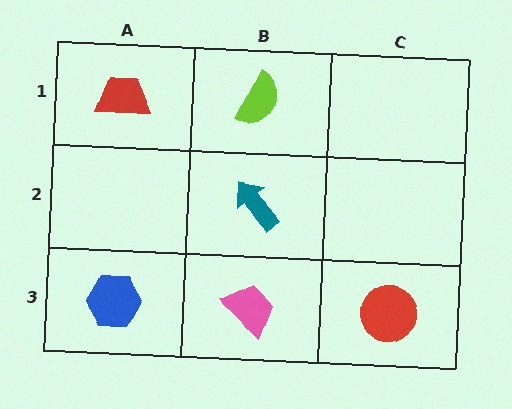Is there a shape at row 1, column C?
No, that cell is empty.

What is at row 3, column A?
A blue hexagon.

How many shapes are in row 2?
1 shape.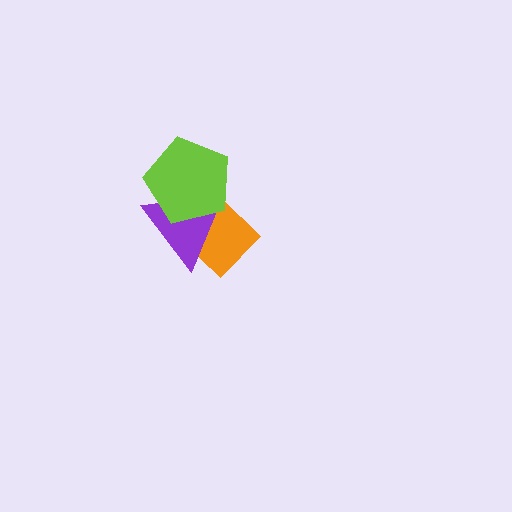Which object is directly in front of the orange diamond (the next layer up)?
The purple triangle is directly in front of the orange diamond.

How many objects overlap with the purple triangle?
2 objects overlap with the purple triangle.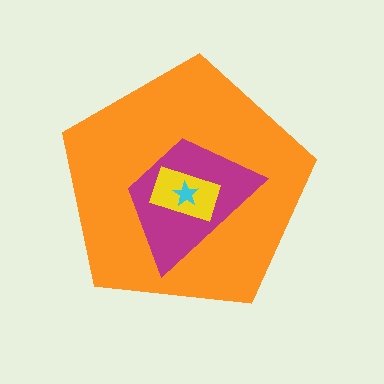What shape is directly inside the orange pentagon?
The magenta trapezoid.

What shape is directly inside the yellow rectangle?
The cyan star.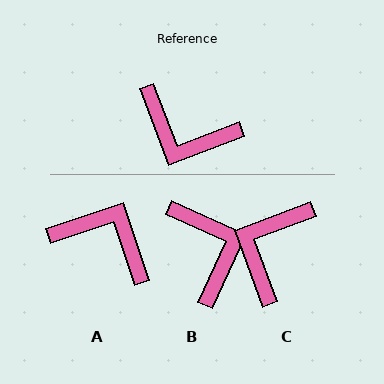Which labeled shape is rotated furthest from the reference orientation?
A, about 178 degrees away.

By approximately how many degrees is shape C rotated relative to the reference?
Approximately 90 degrees clockwise.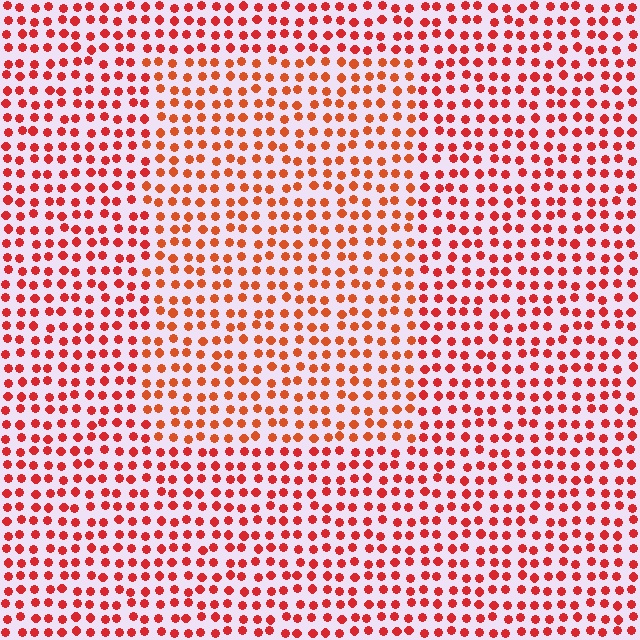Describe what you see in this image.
The image is filled with small red elements in a uniform arrangement. A rectangle-shaped region is visible where the elements are tinted to a slightly different hue, forming a subtle color boundary.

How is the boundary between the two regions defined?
The boundary is defined purely by a slight shift in hue (about 18 degrees). Spacing, size, and orientation are identical on both sides.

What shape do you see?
I see a rectangle.